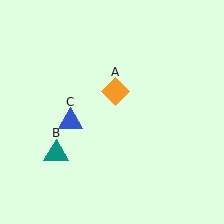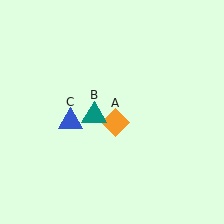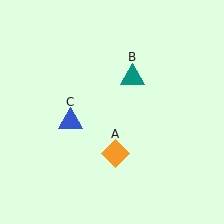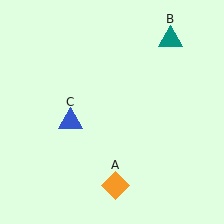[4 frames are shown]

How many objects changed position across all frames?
2 objects changed position: orange diamond (object A), teal triangle (object B).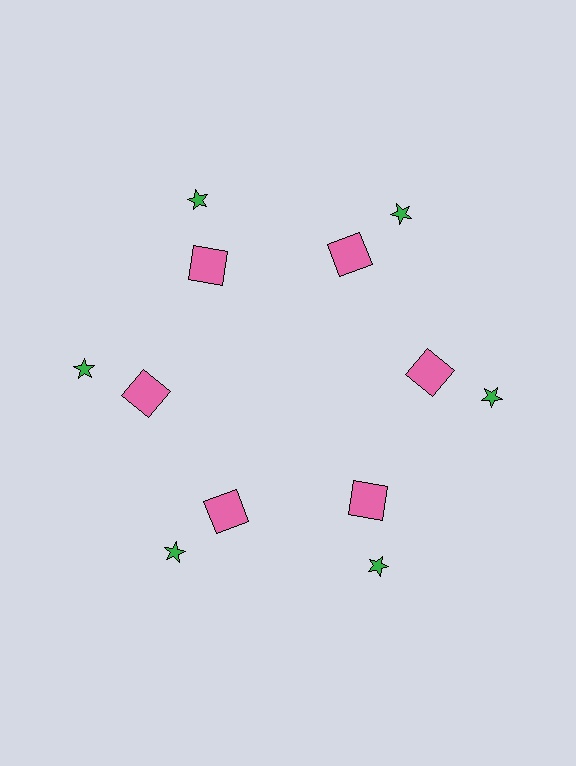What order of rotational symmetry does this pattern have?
This pattern has 6-fold rotational symmetry.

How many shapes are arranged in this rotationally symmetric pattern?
There are 12 shapes, arranged in 6 groups of 2.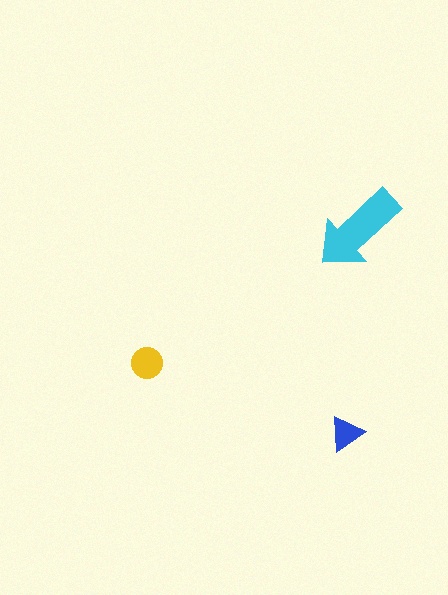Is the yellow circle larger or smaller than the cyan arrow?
Smaller.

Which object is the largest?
The cyan arrow.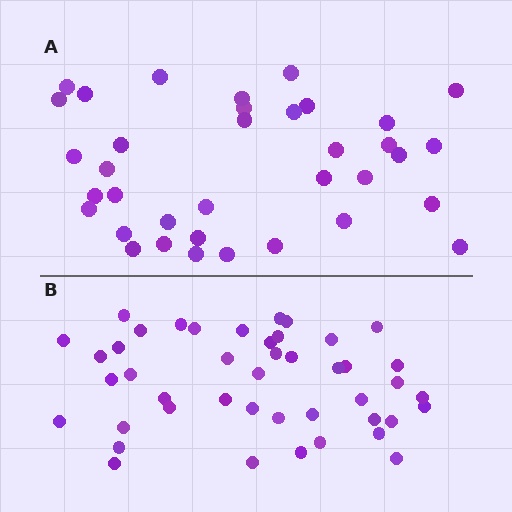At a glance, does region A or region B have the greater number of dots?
Region B (the bottom region) has more dots.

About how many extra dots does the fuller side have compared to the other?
Region B has roughly 8 or so more dots than region A.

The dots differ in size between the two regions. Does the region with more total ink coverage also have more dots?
No. Region A has more total ink coverage because its dots are larger, but region B actually contains more individual dots. Total area can be misleading — the number of items is what matters here.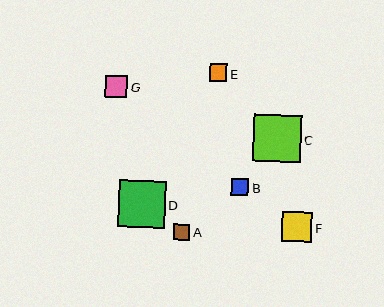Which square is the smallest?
Square A is the smallest with a size of approximately 17 pixels.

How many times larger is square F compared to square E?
Square F is approximately 1.7 times the size of square E.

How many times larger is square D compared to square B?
Square D is approximately 2.7 times the size of square B.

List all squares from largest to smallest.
From largest to smallest: C, D, F, G, E, B, A.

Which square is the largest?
Square C is the largest with a size of approximately 47 pixels.